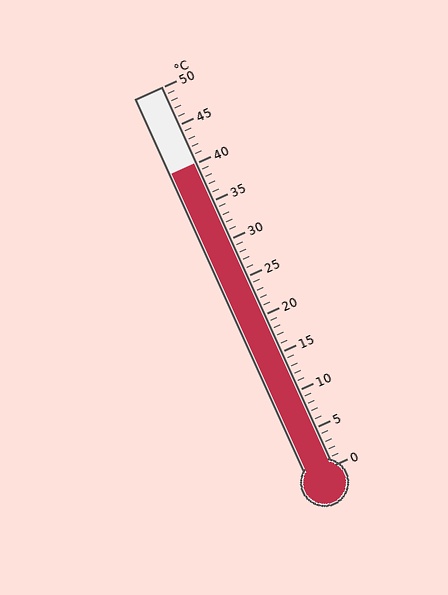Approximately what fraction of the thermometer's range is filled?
The thermometer is filled to approximately 80% of its range.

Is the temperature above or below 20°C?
The temperature is above 20°C.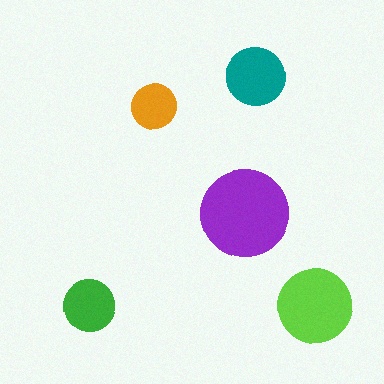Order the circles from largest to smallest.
the purple one, the lime one, the teal one, the green one, the orange one.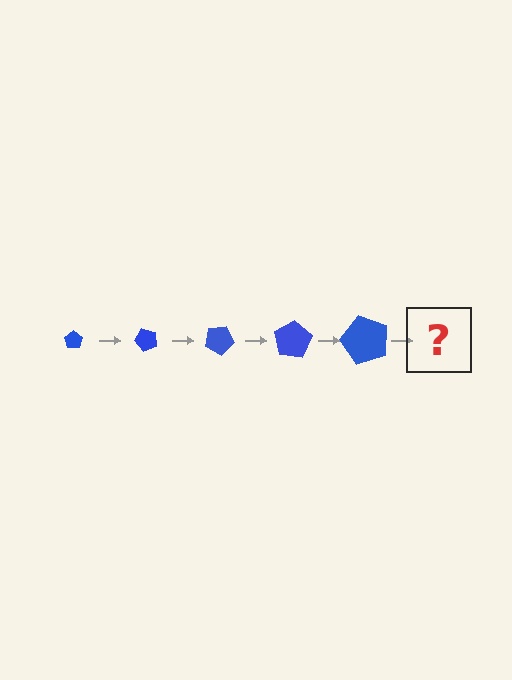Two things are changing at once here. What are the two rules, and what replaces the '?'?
The two rules are that the pentagon grows larger each step and it rotates 50 degrees each step. The '?' should be a pentagon, larger than the previous one and rotated 250 degrees from the start.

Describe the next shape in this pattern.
It should be a pentagon, larger than the previous one and rotated 250 degrees from the start.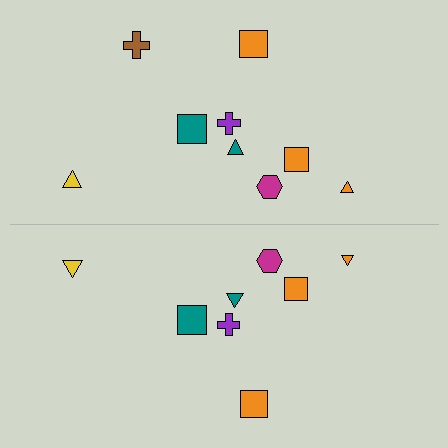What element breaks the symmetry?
A brown cross is missing from the bottom side.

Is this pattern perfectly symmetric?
No, the pattern is not perfectly symmetric. A brown cross is missing from the bottom side.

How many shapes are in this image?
There are 17 shapes in this image.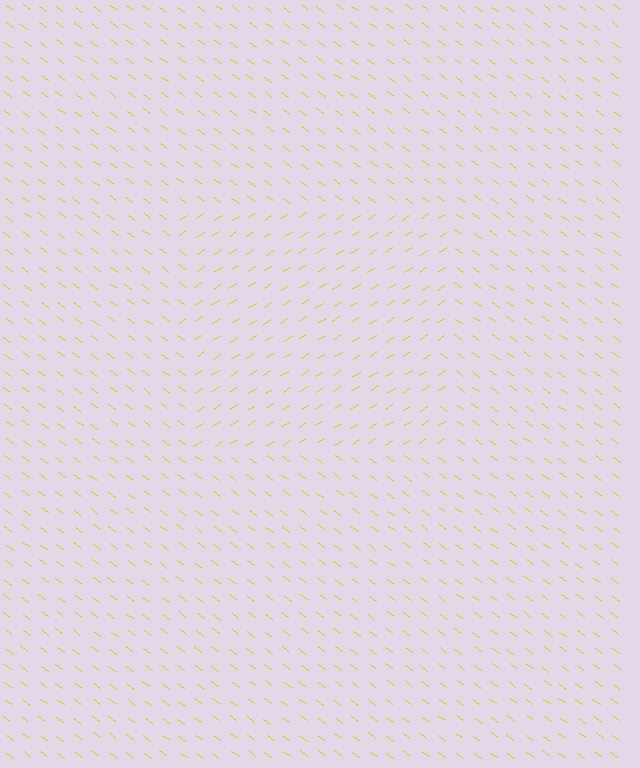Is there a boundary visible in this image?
Yes, there is a texture boundary formed by a change in line orientation.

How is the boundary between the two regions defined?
The boundary is defined purely by a change in line orientation (approximately 69 degrees difference). All lines are the same color and thickness.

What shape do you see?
I see a rectangle.